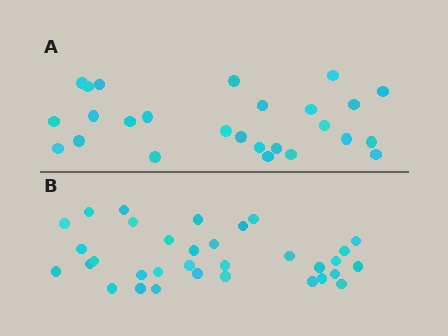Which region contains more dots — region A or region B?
Region B (the bottom region) has more dots.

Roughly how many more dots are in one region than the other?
Region B has roughly 8 or so more dots than region A.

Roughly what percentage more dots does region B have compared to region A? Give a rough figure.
About 25% more.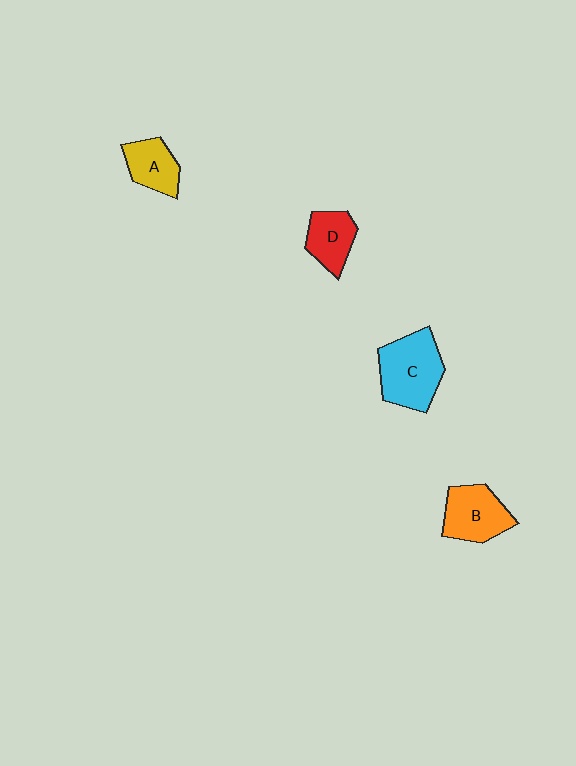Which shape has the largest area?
Shape C (cyan).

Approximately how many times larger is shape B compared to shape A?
Approximately 1.3 times.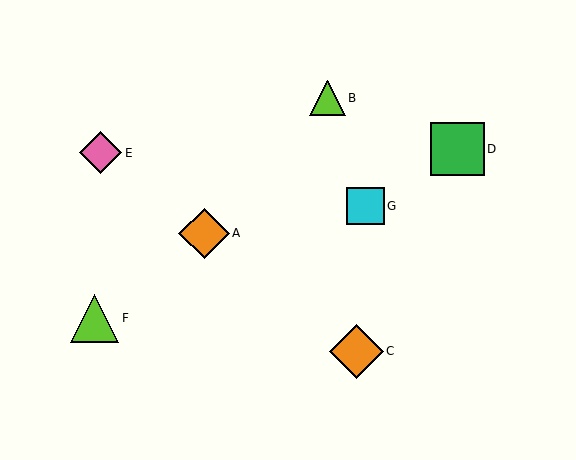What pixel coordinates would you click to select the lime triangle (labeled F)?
Click at (95, 318) to select the lime triangle F.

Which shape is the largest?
The orange diamond (labeled C) is the largest.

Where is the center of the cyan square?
The center of the cyan square is at (365, 206).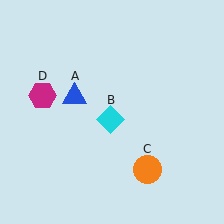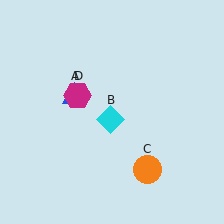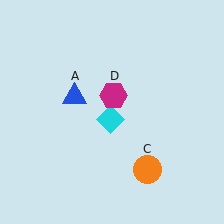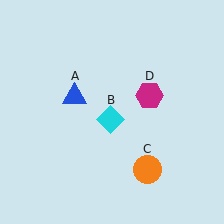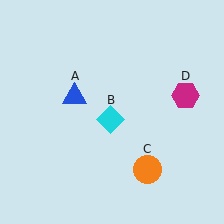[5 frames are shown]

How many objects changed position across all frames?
1 object changed position: magenta hexagon (object D).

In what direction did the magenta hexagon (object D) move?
The magenta hexagon (object D) moved right.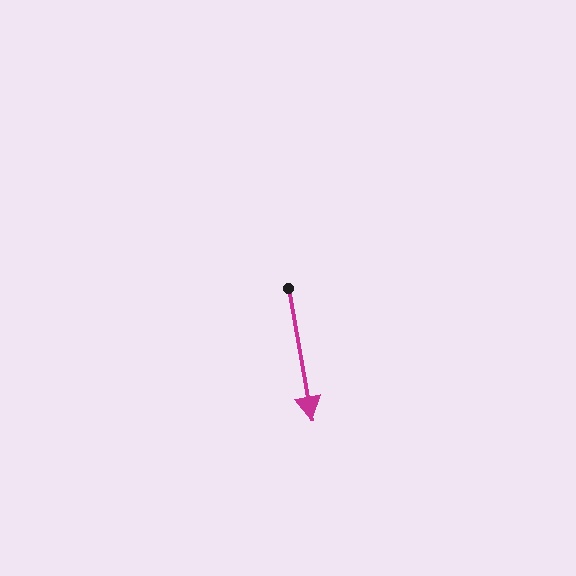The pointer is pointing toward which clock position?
Roughly 6 o'clock.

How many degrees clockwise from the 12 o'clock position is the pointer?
Approximately 170 degrees.